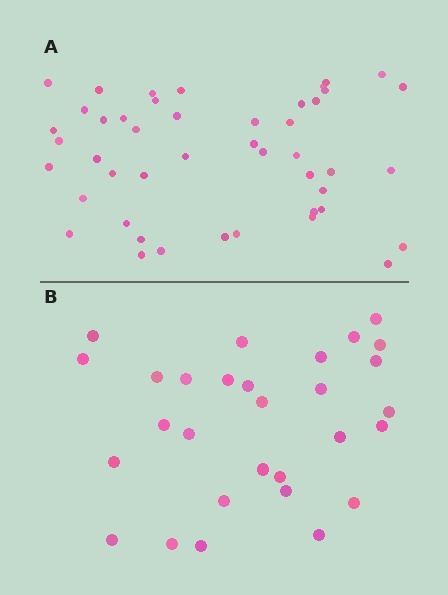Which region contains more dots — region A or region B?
Region A (the top region) has more dots.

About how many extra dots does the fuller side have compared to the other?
Region A has approximately 15 more dots than region B.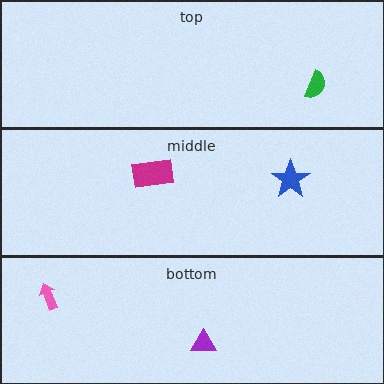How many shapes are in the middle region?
2.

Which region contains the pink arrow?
The bottom region.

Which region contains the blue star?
The middle region.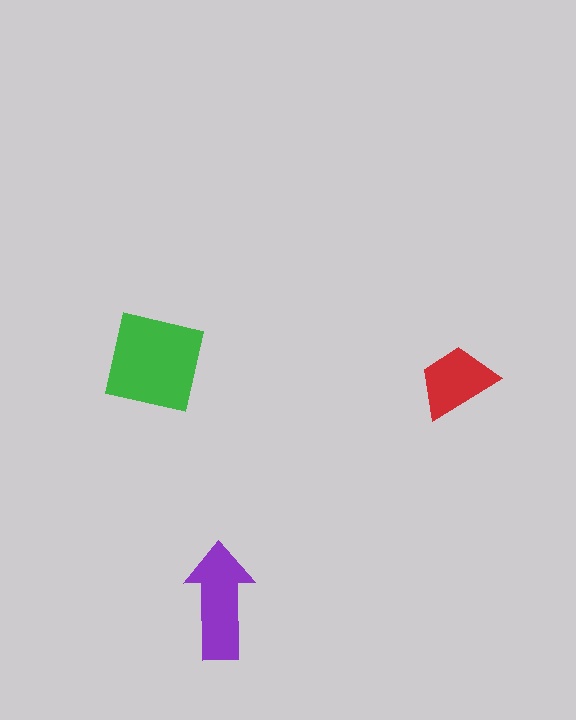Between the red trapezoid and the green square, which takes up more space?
The green square.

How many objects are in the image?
There are 3 objects in the image.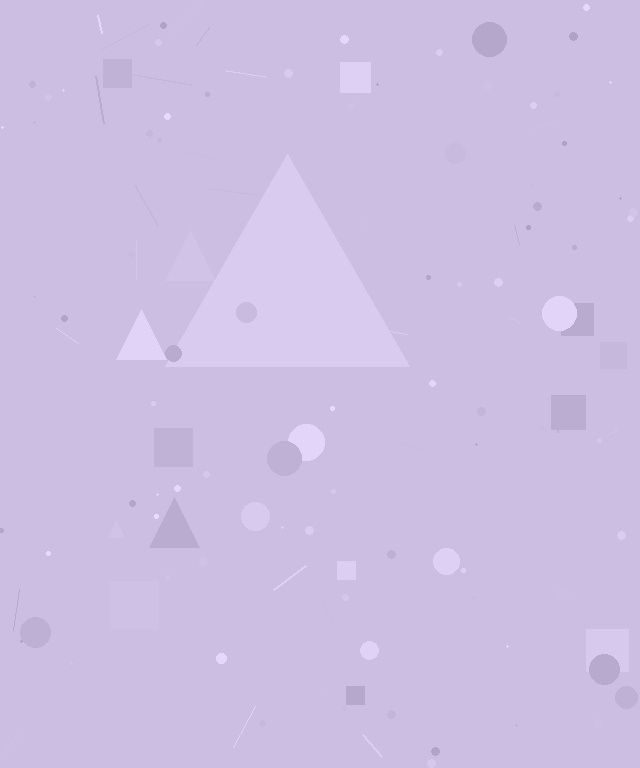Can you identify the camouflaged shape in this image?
The camouflaged shape is a triangle.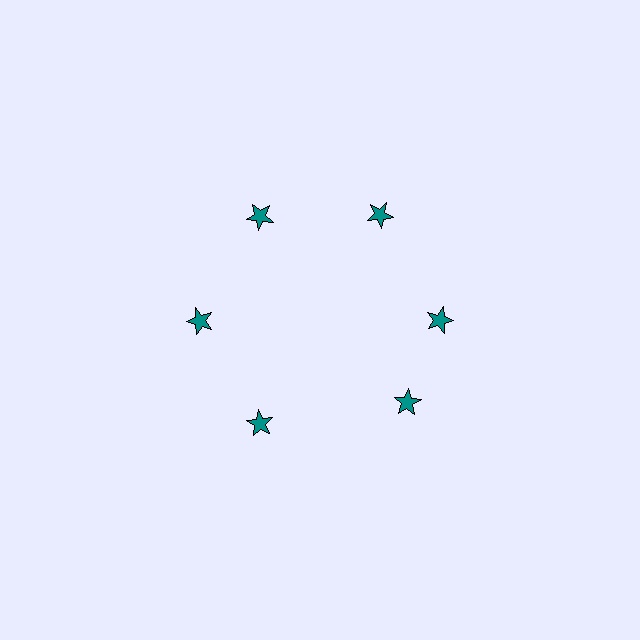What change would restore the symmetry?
The symmetry would be restored by rotating it back into even spacing with its neighbors so that all 6 stars sit at equal angles and equal distance from the center.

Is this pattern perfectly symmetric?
No. The 6 teal stars are arranged in a ring, but one element near the 5 o'clock position is rotated out of alignment along the ring, breaking the 6-fold rotational symmetry.